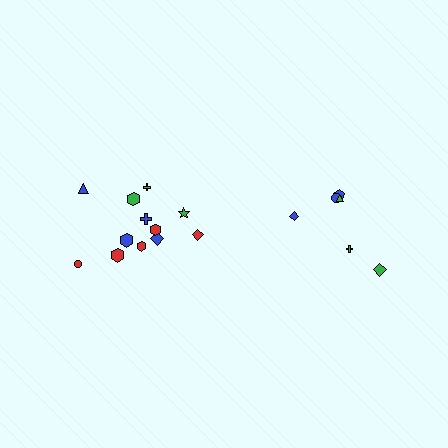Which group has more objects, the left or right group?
The left group.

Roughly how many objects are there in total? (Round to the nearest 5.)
Roughly 20 objects in total.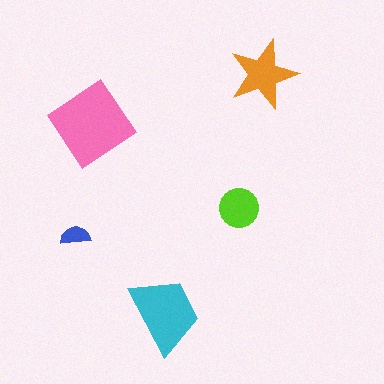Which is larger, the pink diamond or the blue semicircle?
The pink diamond.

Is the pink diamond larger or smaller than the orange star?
Larger.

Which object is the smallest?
The blue semicircle.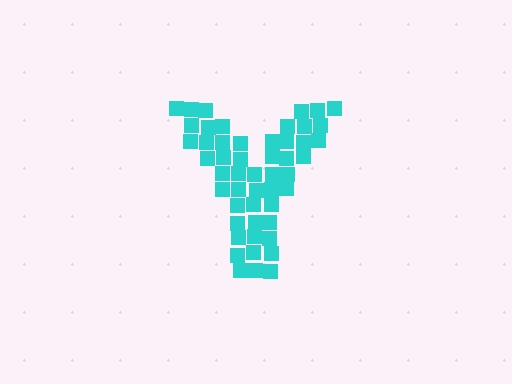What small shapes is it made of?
It is made of small squares.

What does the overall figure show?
The overall figure shows the letter Y.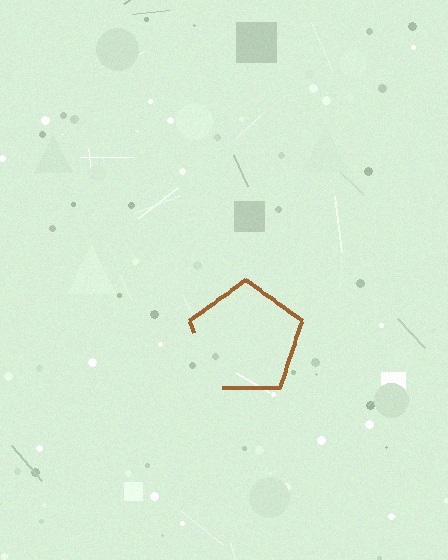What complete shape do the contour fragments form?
The contour fragments form a pentagon.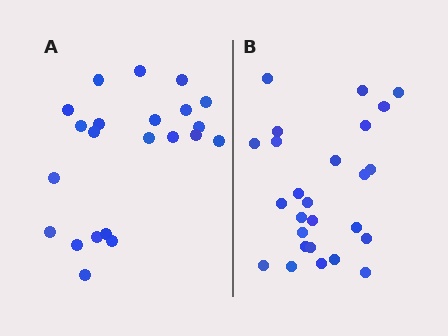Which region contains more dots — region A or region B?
Region B (the right region) has more dots.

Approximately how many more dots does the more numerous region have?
Region B has about 4 more dots than region A.